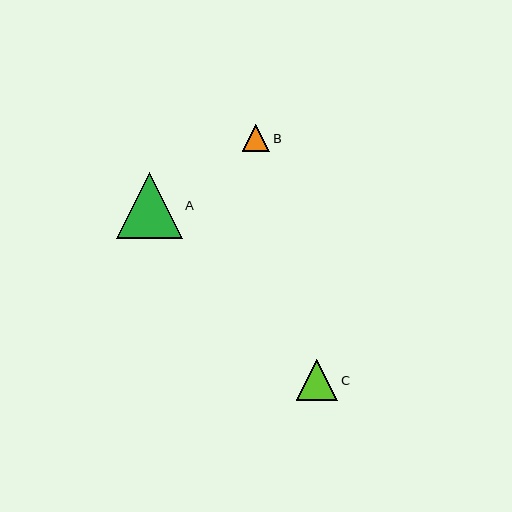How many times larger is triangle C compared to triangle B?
Triangle C is approximately 1.5 times the size of triangle B.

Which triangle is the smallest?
Triangle B is the smallest with a size of approximately 27 pixels.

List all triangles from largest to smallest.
From largest to smallest: A, C, B.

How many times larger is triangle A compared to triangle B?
Triangle A is approximately 2.4 times the size of triangle B.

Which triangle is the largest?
Triangle A is the largest with a size of approximately 66 pixels.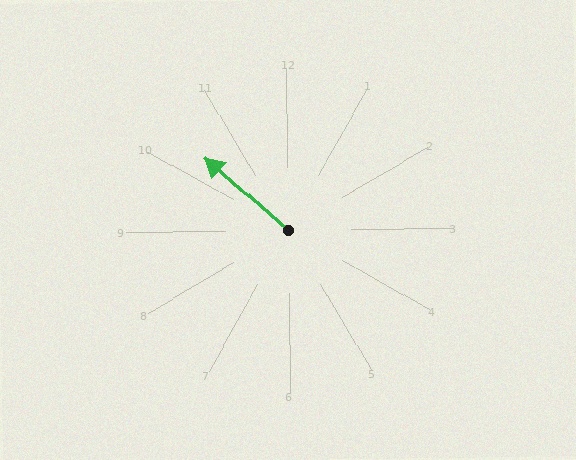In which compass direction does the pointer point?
Northwest.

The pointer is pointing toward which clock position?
Roughly 10 o'clock.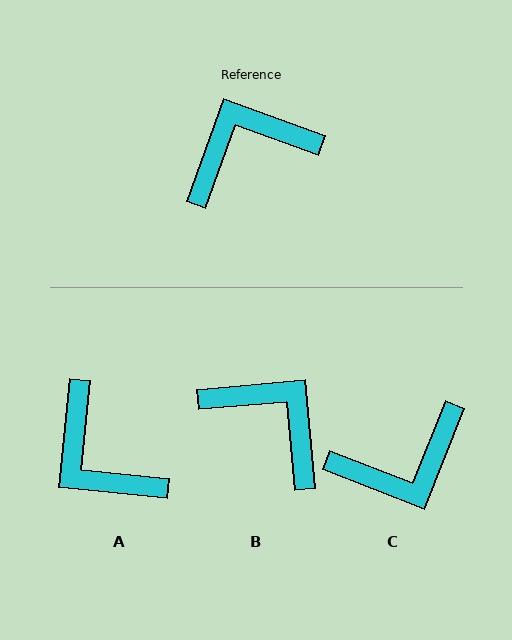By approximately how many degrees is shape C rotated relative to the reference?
Approximately 178 degrees counter-clockwise.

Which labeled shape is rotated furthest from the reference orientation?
C, about 178 degrees away.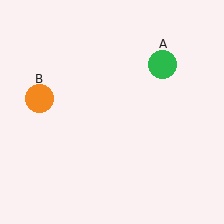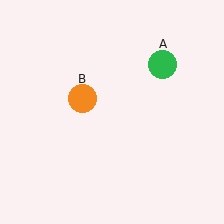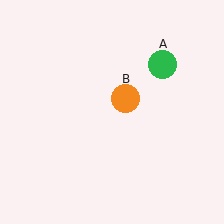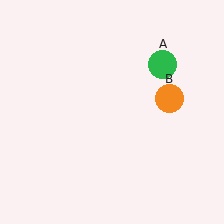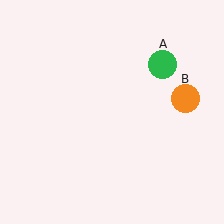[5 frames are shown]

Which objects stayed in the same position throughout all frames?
Green circle (object A) remained stationary.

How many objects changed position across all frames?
1 object changed position: orange circle (object B).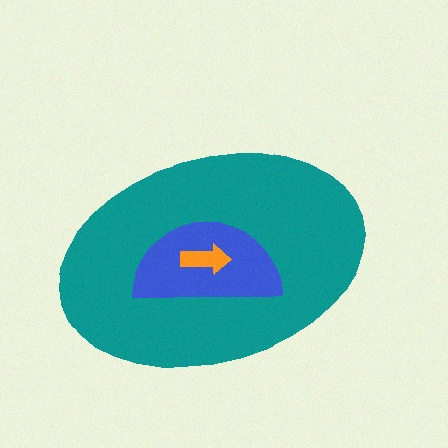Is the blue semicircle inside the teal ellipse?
Yes.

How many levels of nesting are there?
3.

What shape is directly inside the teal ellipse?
The blue semicircle.